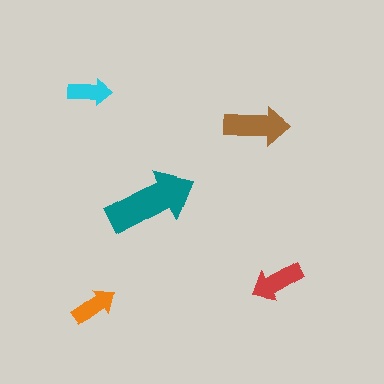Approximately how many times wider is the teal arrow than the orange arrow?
About 2 times wider.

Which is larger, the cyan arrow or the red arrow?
The red one.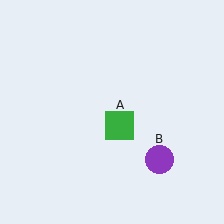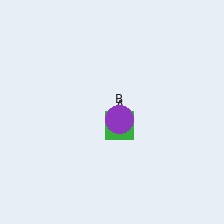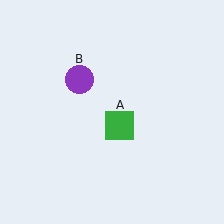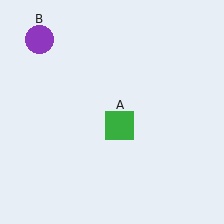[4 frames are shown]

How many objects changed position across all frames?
1 object changed position: purple circle (object B).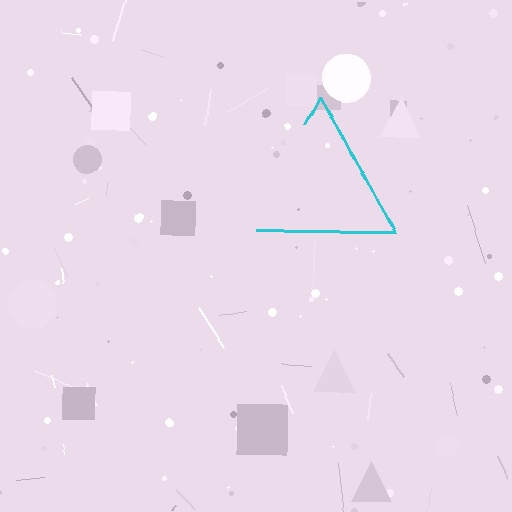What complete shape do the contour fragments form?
The contour fragments form a triangle.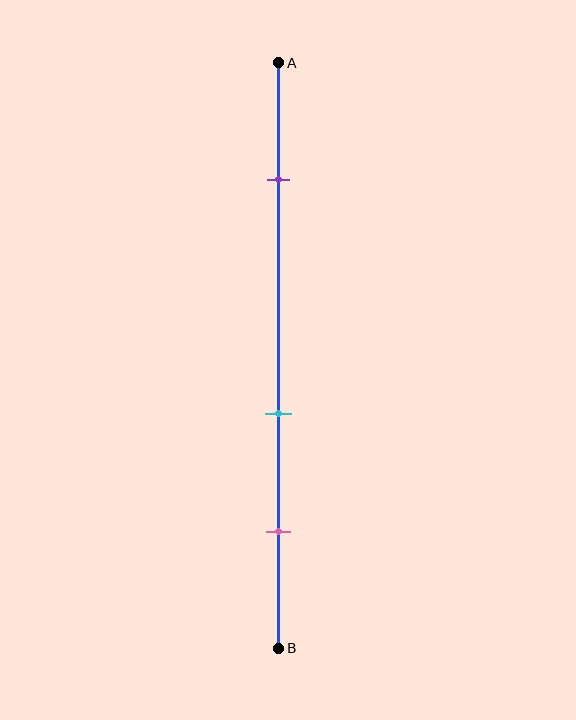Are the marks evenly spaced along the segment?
No, the marks are not evenly spaced.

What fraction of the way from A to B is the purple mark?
The purple mark is approximately 20% (0.2) of the way from A to B.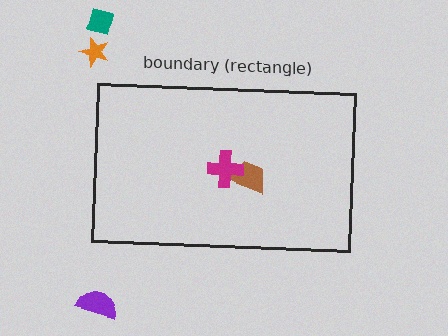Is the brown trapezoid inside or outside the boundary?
Inside.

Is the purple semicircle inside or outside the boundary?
Outside.